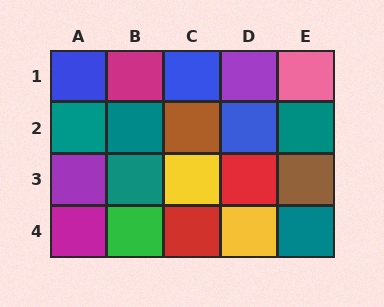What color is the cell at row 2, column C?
Brown.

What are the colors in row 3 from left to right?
Purple, teal, yellow, red, brown.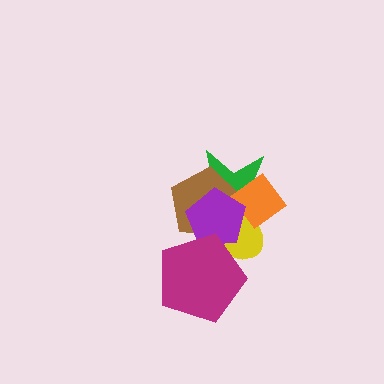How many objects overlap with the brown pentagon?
5 objects overlap with the brown pentagon.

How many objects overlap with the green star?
4 objects overlap with the green star.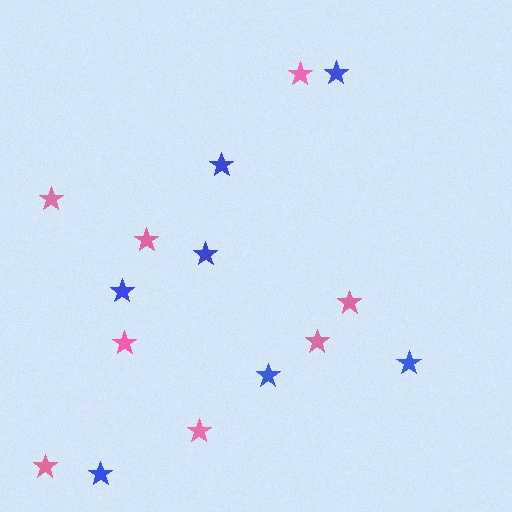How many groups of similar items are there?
There are 2 groups: one group of pink stars (8) and one group of blue stars (7).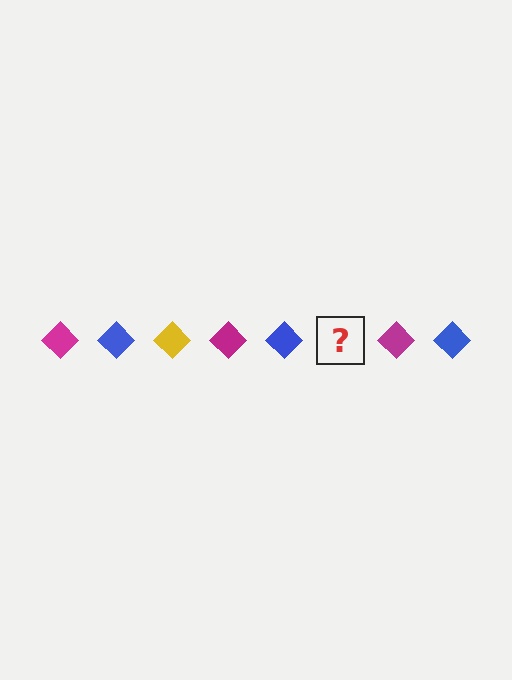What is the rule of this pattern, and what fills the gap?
The rule is that the pattern cycles through magenta, blue, yellow diamonds. The gap should be filled with a yellow diamond.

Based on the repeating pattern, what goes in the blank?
The blank should be a yellow diamond.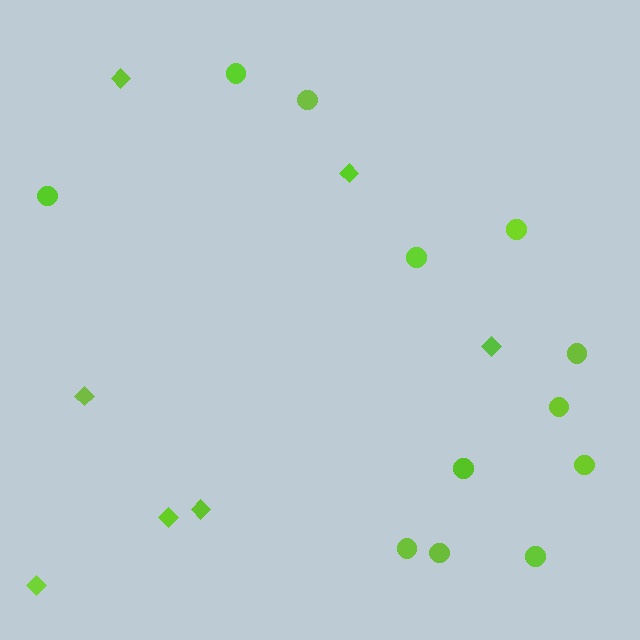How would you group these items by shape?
There are 2 groups: one group of diamonds (7) and one group of circles (12).